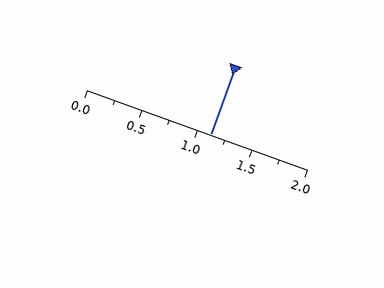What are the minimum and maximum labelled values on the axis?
The axis runs from 0.0 to 2.0.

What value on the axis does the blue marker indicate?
The marker indicates approximately 1.12.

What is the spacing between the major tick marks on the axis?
The major ticks are spaced 0.5 apart.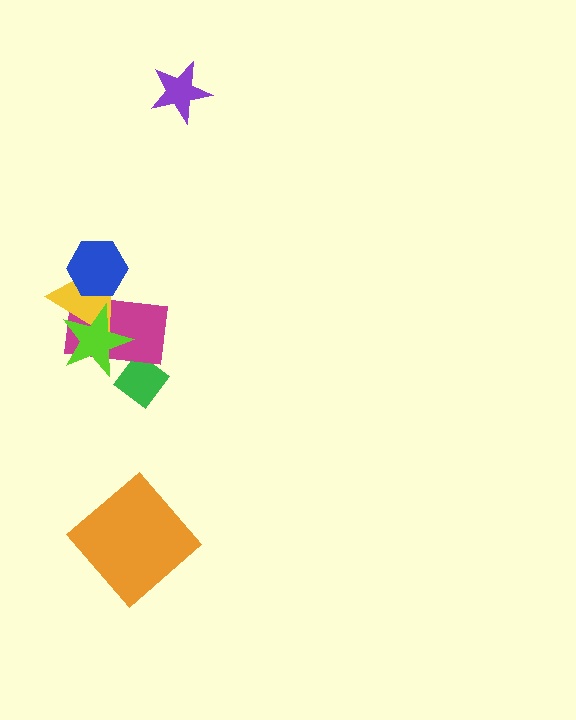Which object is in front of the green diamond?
The magenta rectangle is in front of the green diamond.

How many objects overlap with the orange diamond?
0 objects overlap with the orange diamond.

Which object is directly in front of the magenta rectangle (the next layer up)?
The yellow triangle is directly in front of the magenta rectangle.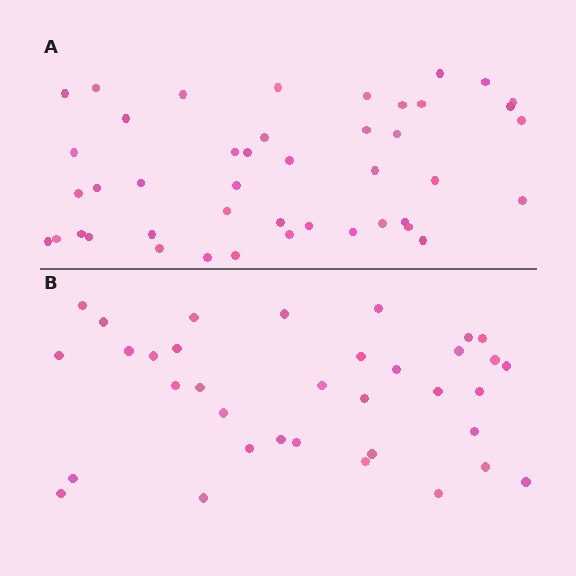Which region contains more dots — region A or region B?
Region A (the top region) has more dots.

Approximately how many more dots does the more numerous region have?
Region A has roughly 8 or so more dots than region B.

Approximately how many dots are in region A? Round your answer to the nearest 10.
About 40 dots. (The exact count is 44, which rounds to 40.)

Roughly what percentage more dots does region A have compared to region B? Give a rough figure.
About 25% more.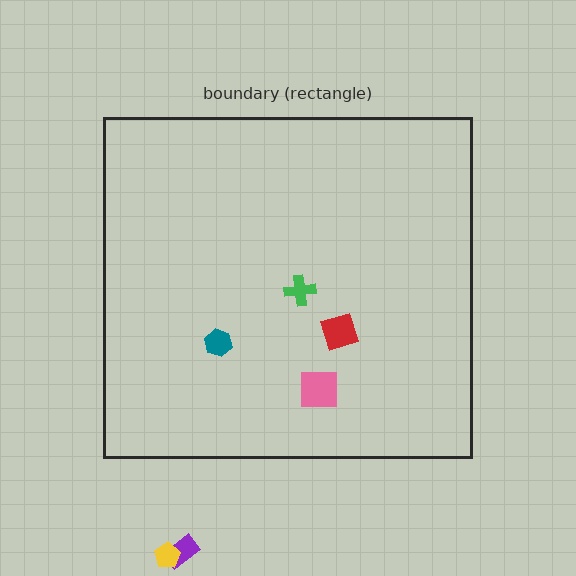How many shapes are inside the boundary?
4 inside, 2 outside.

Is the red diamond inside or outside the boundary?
Inside.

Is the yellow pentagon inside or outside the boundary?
Outside.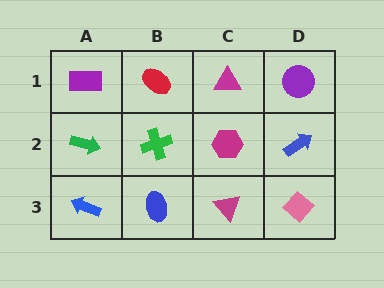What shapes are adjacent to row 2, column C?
A magenta triangle (row 1, column C), a magenta triangle (row 3, column C), a green cross (row 2, column B), a blue arrow (row 2, column D).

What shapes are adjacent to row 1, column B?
A green cross (row 2, column B), a purple rectangle (row 1, column A), a magenta triangle (row 1, column C).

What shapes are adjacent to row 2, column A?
A purple rectangle (row 1, column A), a blue arrow (row 3, column A), a green cross (row 2, column B).